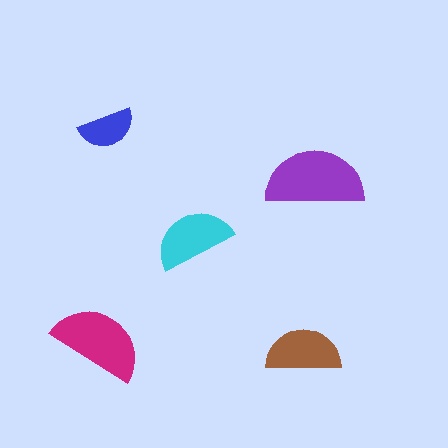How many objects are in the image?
There are 5 objects in the image.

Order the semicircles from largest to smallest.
the purple one, the magenta one, the cyan one, the brown one, the blue one.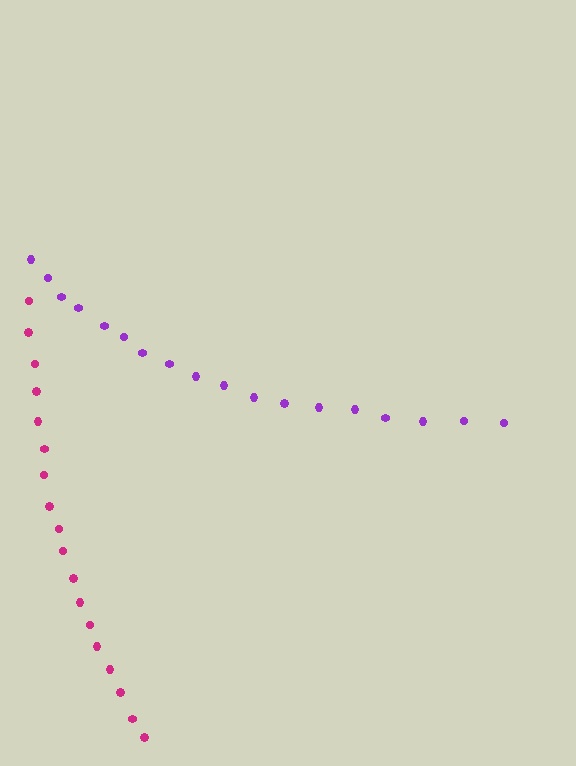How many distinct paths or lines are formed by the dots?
There are 2 distinct paths.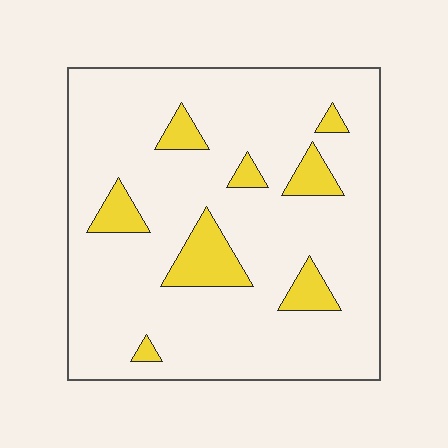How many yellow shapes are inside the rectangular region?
8.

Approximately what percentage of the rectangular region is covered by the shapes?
Approximately 15%.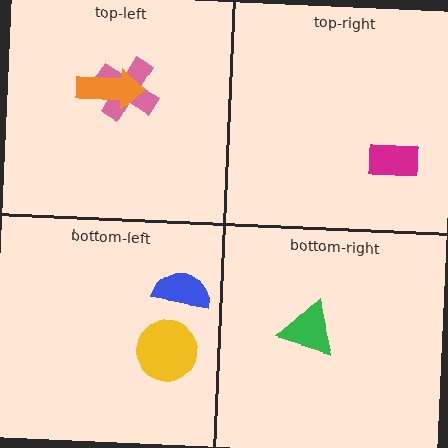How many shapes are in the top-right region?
1.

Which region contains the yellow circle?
The bottom-left region.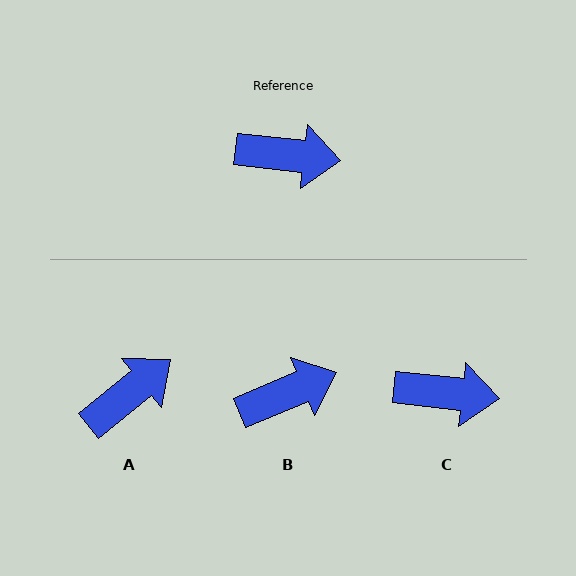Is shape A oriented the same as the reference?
No, it is off by about 45 degrees.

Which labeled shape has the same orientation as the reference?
C.